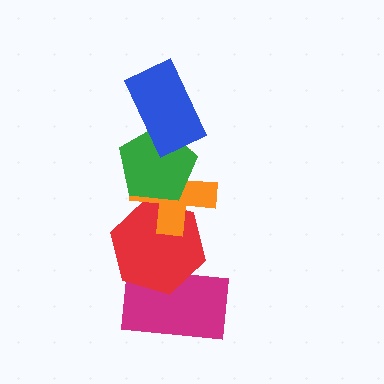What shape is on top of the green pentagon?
The blue rectangle is on top of the green pentagon.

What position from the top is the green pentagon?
The green pentagon is 2nd from the top.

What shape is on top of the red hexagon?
The orange cross is on top of the red hexagon.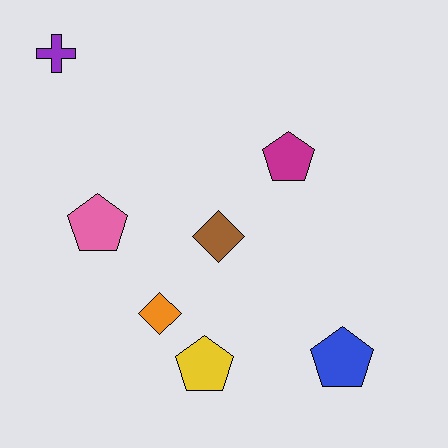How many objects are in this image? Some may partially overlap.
There are 7 objects.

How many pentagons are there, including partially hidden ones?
There are 4 pentagons.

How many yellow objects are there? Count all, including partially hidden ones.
There is 1 yellow object.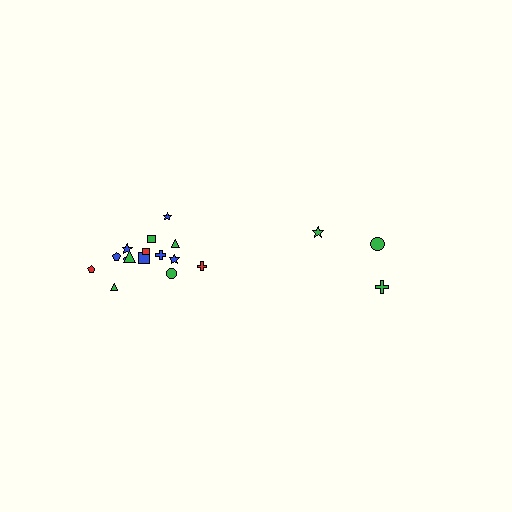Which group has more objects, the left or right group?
The left group.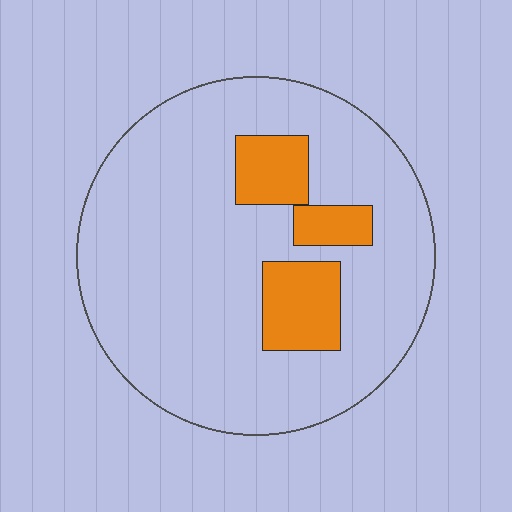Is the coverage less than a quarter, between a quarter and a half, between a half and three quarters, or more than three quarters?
Less than a quarter.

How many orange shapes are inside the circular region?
3.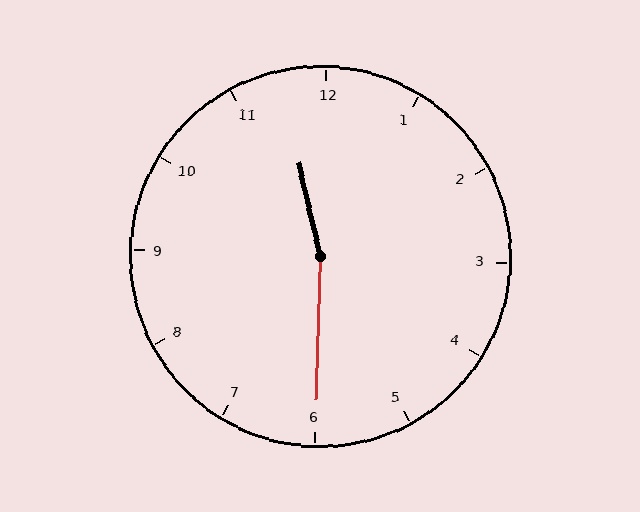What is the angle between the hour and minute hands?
Approximately 165 degrees.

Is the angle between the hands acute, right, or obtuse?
It is obtuse.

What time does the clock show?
11:30.